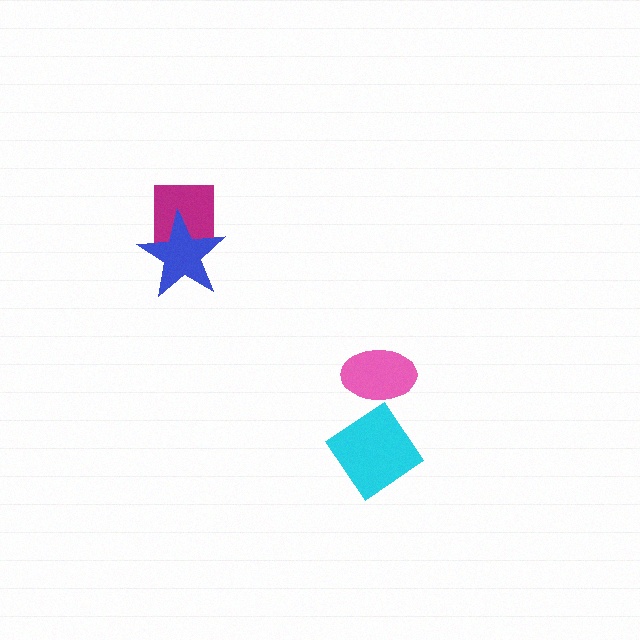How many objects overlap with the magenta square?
1 object overlaps with the magenta square.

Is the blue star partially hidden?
No, no other shape covers it.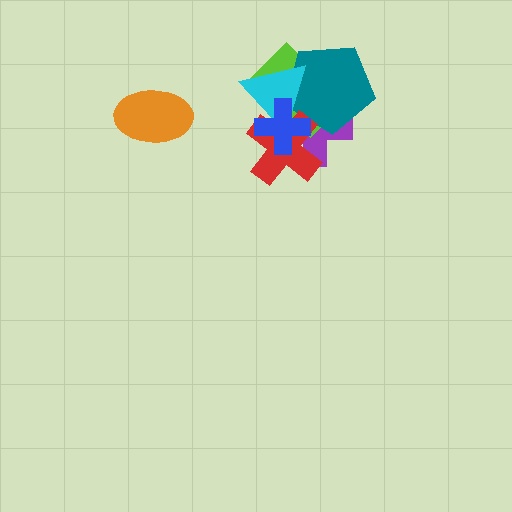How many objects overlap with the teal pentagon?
5 objects overlap with the teal pentagon.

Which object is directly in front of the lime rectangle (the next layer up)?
The teal pentagon is directly in front of the lime rectangle.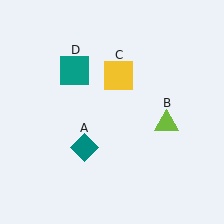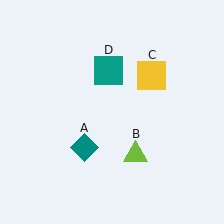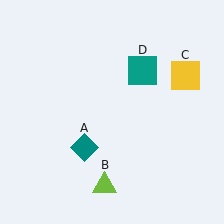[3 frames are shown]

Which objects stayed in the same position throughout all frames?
Teal diamond (object A) remained stationary.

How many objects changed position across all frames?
3 objects changed position: lime triangle (object B), yellow square (object C), teal square (object D).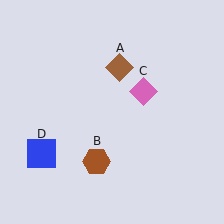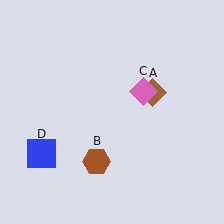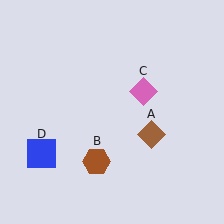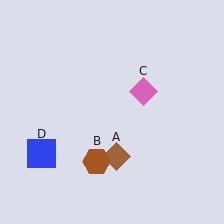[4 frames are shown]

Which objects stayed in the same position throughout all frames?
Brown hexagon (object B) and pink diamond (object C) and blue square (object D) remained stationary.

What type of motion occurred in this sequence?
The brown diamond (object A) rotated clockwise around the center of the scene.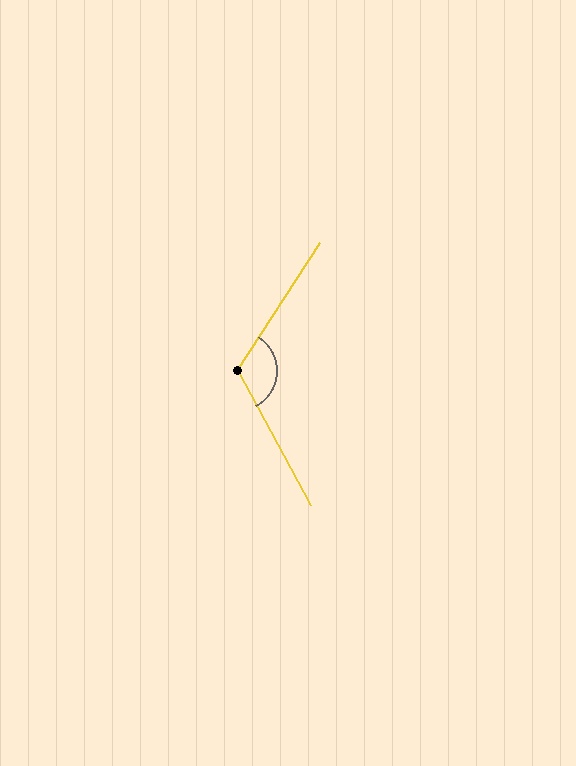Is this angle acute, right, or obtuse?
It is obtuse.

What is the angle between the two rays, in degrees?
Approximately 118 degrees.